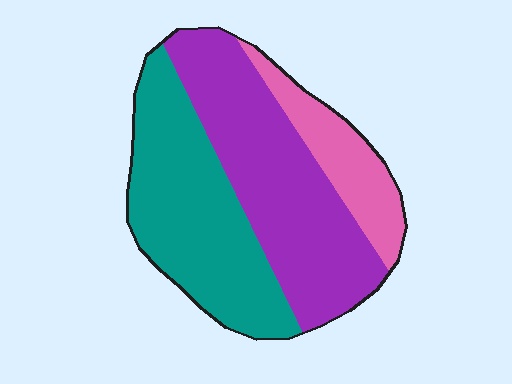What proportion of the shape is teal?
Teal takes up about two fifths (2/5) of the shape.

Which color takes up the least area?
Pink, at roughly 15%.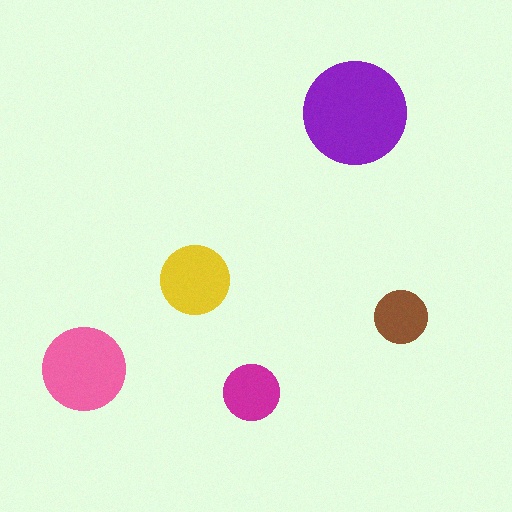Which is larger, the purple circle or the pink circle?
The purple one.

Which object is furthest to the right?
The brown circle is rightmost.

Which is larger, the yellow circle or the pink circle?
The pink one.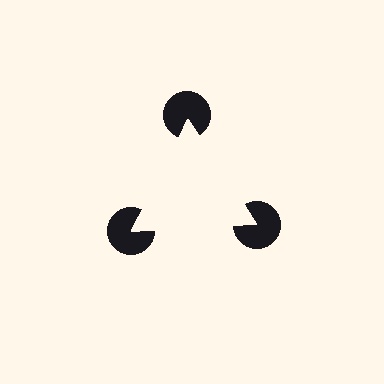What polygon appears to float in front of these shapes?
An illusory triangle — its edges are inferred from the aligned wedge cuts in the pac-man discs, not physically drawn.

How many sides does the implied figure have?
3 sides.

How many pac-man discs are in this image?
There are 3 — one at each vertex of the illusory triangle.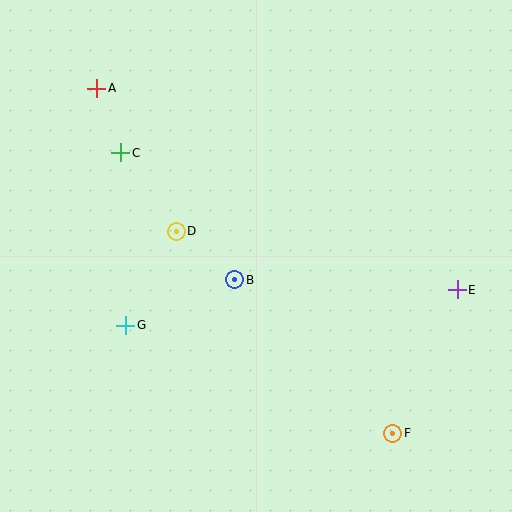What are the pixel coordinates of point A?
Point A is at (97, 88).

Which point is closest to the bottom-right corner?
Point F is closest to the bottom-right corner.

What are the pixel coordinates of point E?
Point E is at (457, 290).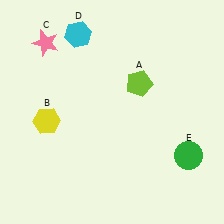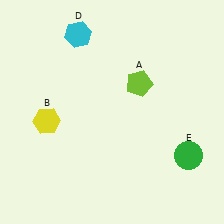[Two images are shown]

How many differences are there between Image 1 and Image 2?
There is 1 difference between the two images.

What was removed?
The pink star (C) was removed in Image 2.